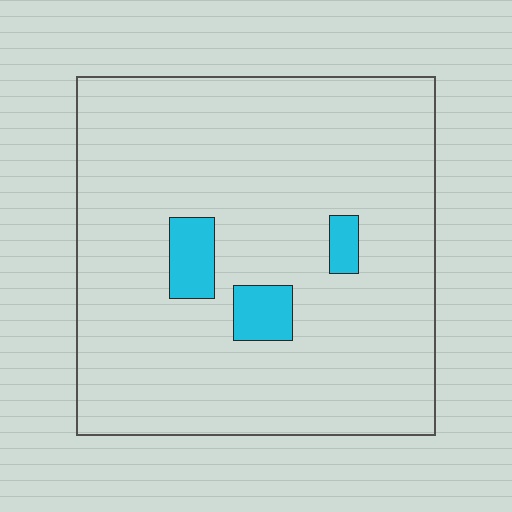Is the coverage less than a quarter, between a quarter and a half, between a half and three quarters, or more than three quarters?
Less than a quarter.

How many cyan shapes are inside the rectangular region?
3.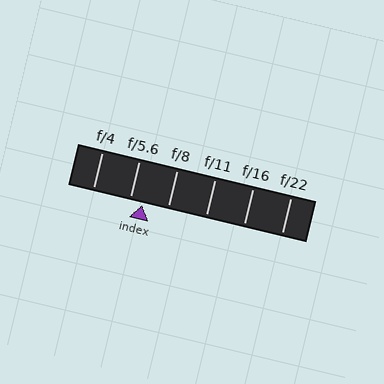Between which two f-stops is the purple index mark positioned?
The index mark is between f/5.6 and f/8.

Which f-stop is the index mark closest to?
The index mark is closest to f/5.6.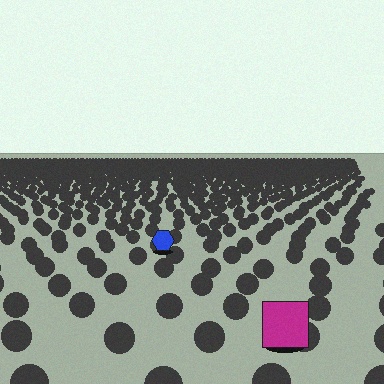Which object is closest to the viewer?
The magenta square is closest. The texture marks near it are larger and more spread out.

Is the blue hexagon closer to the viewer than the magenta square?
No. The magenta square is closer — you can tell from the texture gradient: the ground texture is coarser near it.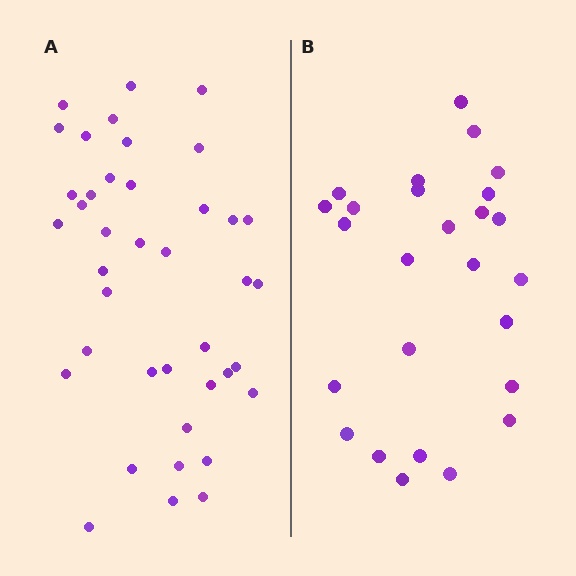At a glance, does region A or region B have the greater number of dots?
Region A (the left region) has more dots.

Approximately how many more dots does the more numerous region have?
Region A has approximately 15 more dots than region B.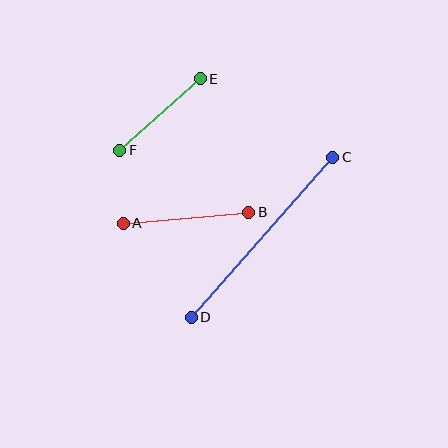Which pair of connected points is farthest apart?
Points C and D are farthest apart.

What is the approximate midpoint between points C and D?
The midpoint is at approximately (262, 237) pixels.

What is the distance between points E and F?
The distance is approximately 108 pixels.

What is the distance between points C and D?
The distance is approximately 214 pixels.